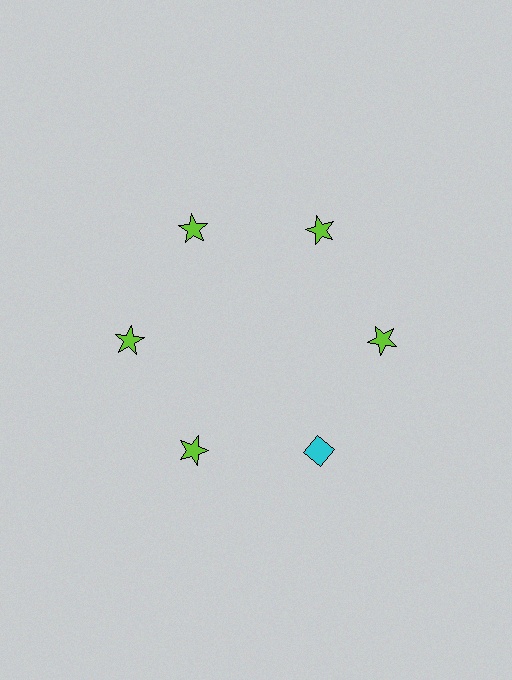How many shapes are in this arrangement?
There are 6 shapes arranged in a ring pattern.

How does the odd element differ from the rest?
It differs in both color (cyan instead of lime) and shape (diamond instead of star).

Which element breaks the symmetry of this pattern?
The cyan diamond at roughly the 5 o'clock position breaks the symmetry. All other shapes are lime stars.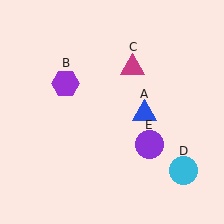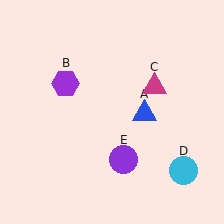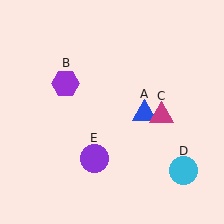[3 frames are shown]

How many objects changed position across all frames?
2 objects changed position: magenta triangle (object C), purple circle (object E).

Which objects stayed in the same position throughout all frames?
Blue triangle (object A) and purple hexagon (object B) and cyan circle (object D) remained stationary.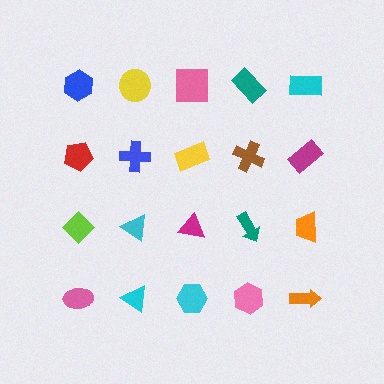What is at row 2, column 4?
A brown cross.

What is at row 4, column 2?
A cyan triangle.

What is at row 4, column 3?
A cyan hexagon.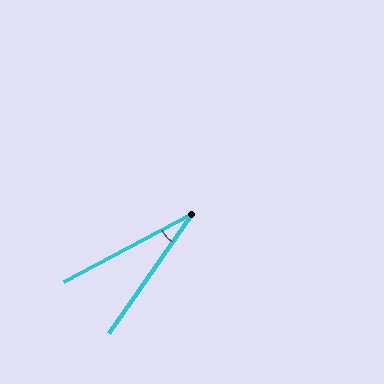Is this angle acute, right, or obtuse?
It is acute.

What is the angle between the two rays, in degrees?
Approximately 27 degrees.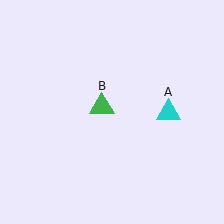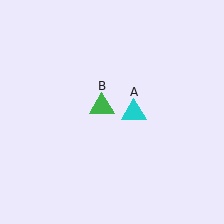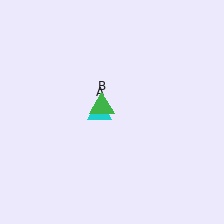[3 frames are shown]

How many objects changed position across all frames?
1 object changed position: cyan triangle (object A).